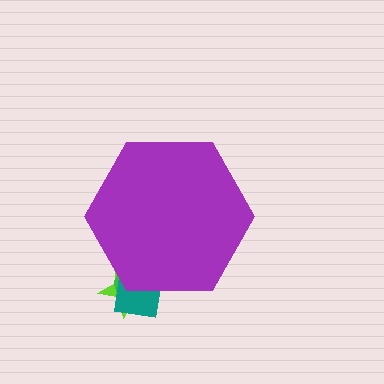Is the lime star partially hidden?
Yes, the lime star is partially hidden behind the purple hexagon.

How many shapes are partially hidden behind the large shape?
3 shapes are partially hidden.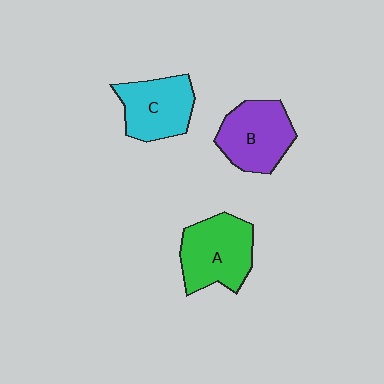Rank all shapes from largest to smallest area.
From largest to smallest: A (green), B (purple), C (cyan).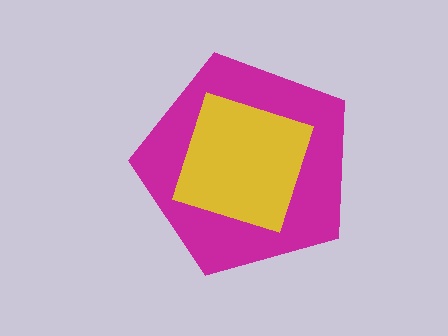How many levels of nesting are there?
2.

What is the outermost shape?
The magenta pentagon.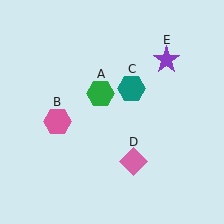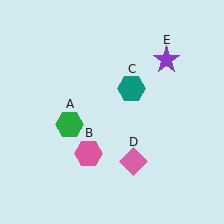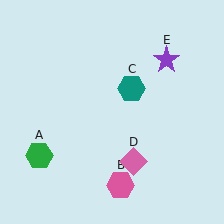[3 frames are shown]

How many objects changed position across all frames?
2 objects changed position: green hexagon (object A), pink hexagon (object B).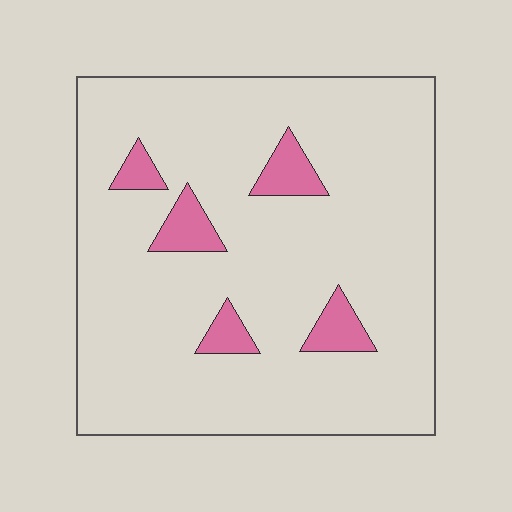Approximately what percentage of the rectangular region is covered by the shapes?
Approximately 10%.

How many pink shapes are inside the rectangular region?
5.